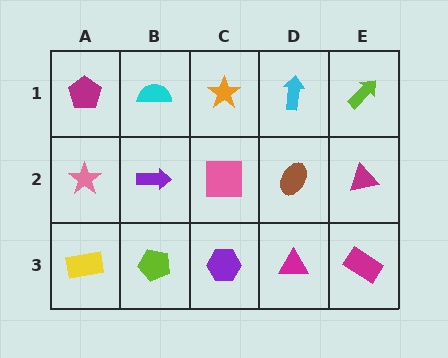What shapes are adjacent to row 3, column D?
A brown ellipse (row 2, column D), a purple hexagon (row 3, column C), a magenta rectangle (row 3, column E).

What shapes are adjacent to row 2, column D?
A cyan arrow (row 1, column D), a magenta triangle (row 3, column D), a pink square (row 2, column C), a magenta triangle (row 2, column E).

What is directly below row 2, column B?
A lime pentagon.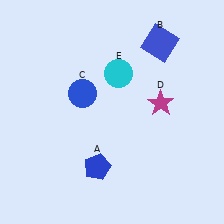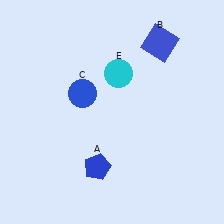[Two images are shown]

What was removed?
The magenta star (D) was removed in Image 2.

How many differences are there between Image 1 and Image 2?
There is 1 difference between the two images.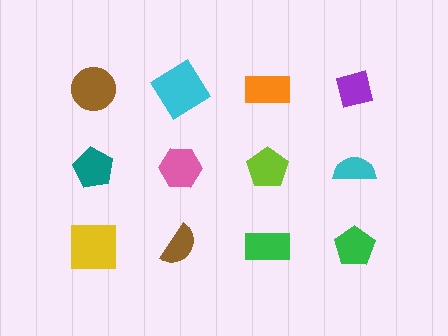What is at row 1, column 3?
An orange rectangle.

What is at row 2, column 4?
A cyan semicircle.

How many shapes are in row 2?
4 shapes.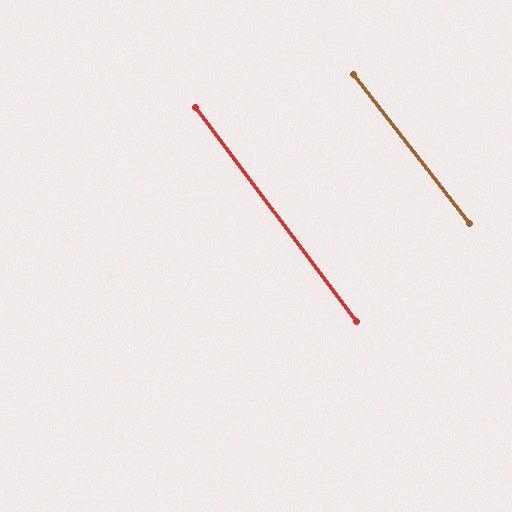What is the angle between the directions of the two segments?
Approximately 1 degree.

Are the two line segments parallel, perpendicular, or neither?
Parallel — their directions differ by only 0.9°.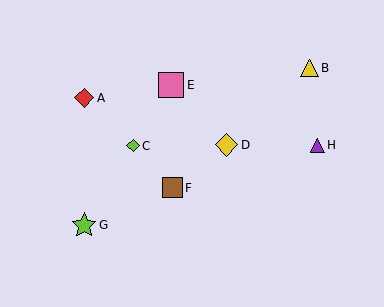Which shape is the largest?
The lime star (labeled G) is the largest.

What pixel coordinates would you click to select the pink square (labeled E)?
Click at (171, 85) to select the pink square E.